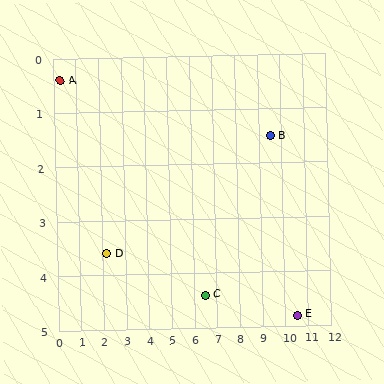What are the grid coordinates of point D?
Point D is at approximately (2.2, 3.6).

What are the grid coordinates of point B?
Point B is at approximately (9.5, 1.5).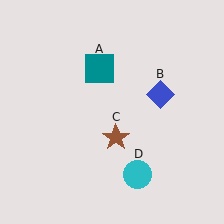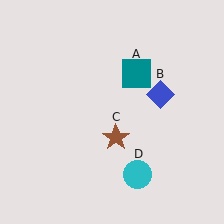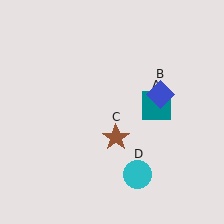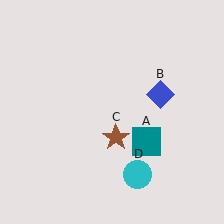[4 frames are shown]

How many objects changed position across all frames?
1 object changed position: teal square (object A).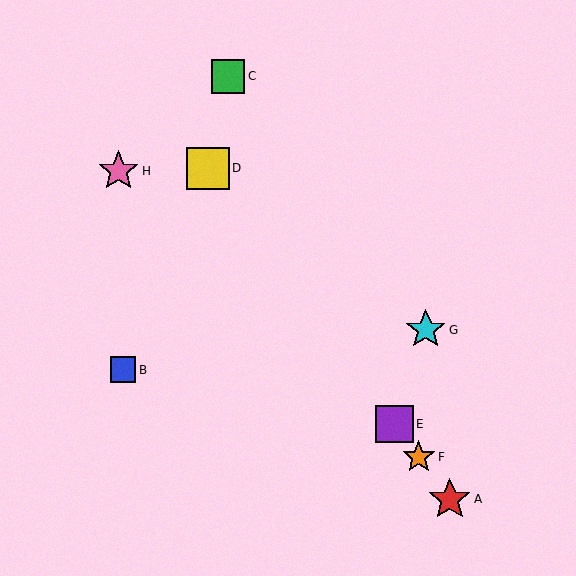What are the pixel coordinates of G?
Object G is at (426, 329).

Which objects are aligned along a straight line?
Objects A, D, E, F are aligned along a straight line.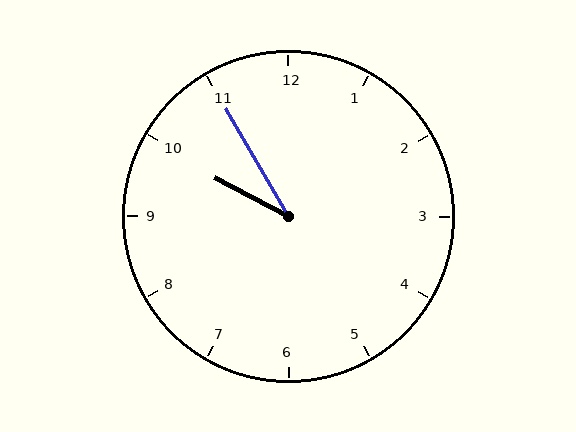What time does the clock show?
9:55.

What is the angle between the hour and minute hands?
Approximately 32 degrees.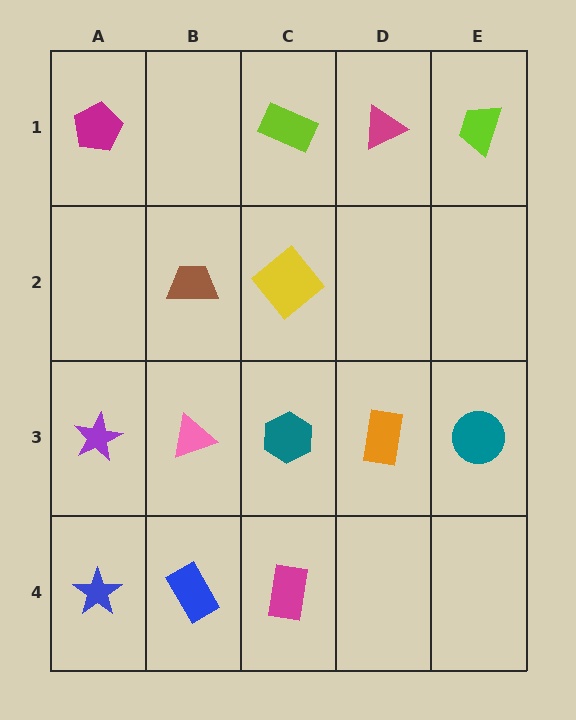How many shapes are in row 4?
3 shapes.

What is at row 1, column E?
A lime trapezoid.